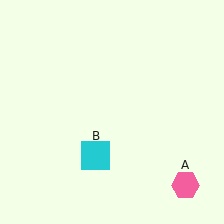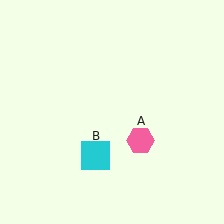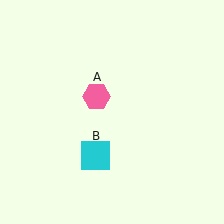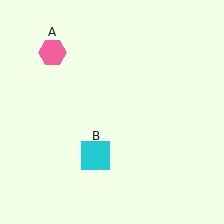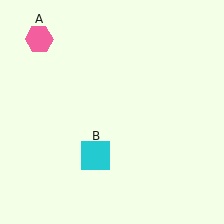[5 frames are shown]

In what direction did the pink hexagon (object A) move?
The pink hexagon (object A) moved up and to the left.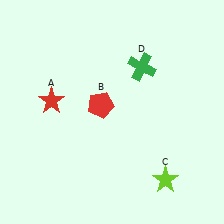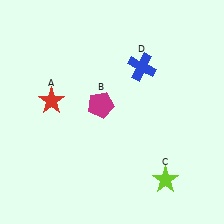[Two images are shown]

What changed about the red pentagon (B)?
In Image 1, B is red. In Image 2, it changed to magenta.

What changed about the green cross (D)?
In Image 1, D is green. In Image 2, it changed to blue.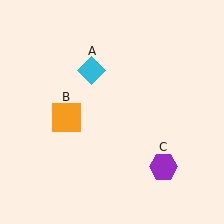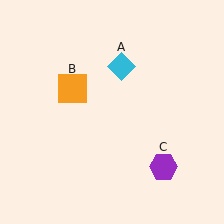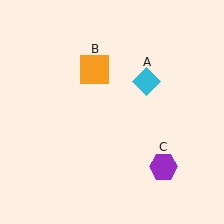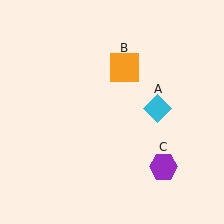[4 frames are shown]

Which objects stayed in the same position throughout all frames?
Purple hexagon (object C) remained stationary.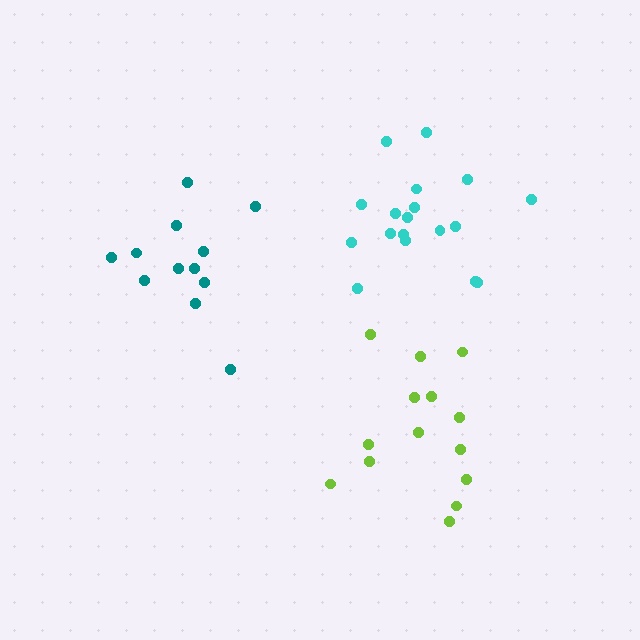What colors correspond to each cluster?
The clusters are colored: cyan, lime, teal.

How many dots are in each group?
Group 1: 18 dots, Group 2: 14 dots, Group 3: 12 dots (44 total).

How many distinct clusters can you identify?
There are 3 distinct clusters.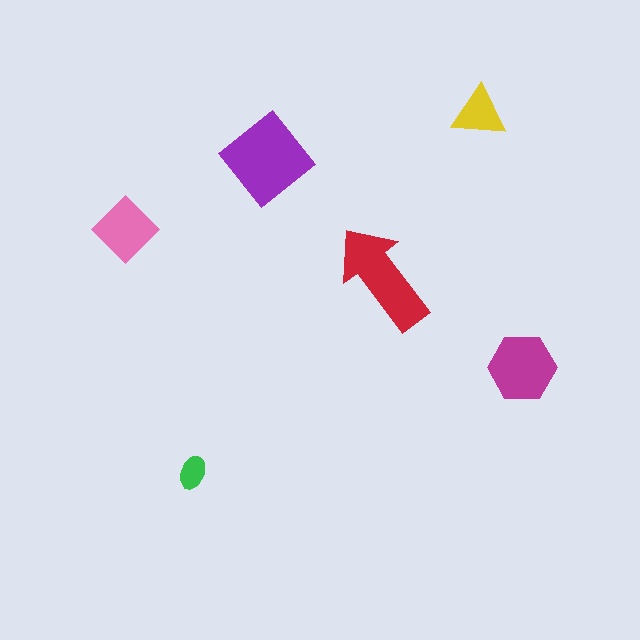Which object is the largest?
The purple diamond.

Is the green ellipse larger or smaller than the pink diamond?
Smaller.